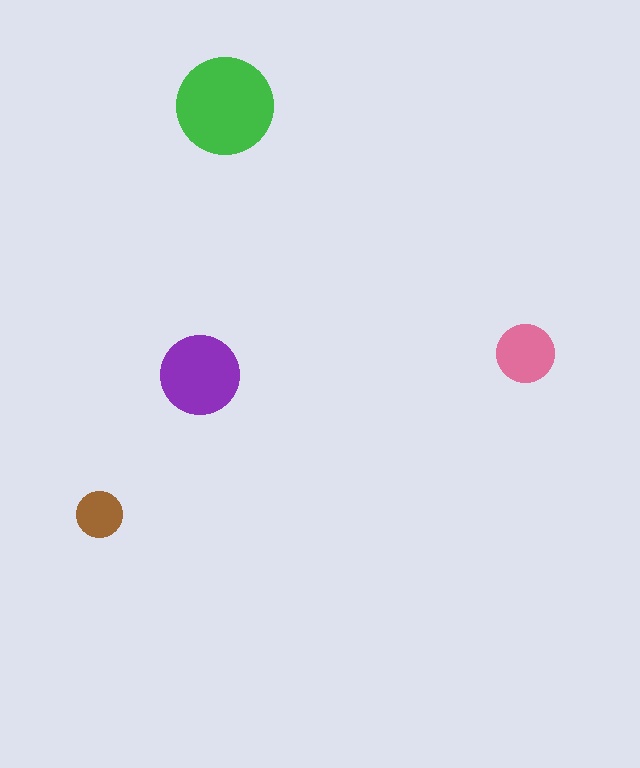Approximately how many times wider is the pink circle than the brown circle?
About 1.5 times wider.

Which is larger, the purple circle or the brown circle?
The purple one.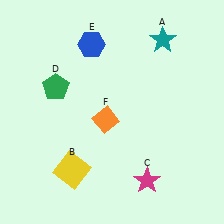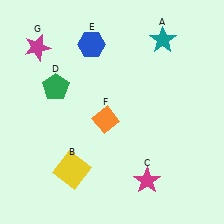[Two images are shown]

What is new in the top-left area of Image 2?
A magenta star (G) was added in the top-left area of Image 2.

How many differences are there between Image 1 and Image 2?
There is 1 difference between the two images.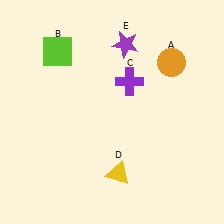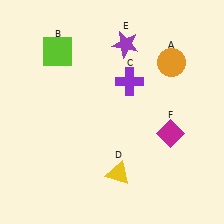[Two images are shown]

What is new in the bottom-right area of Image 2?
A magenta diamond (F) was added in the bottom-right area of Image 2.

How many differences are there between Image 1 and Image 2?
There is 1 difference between the two images.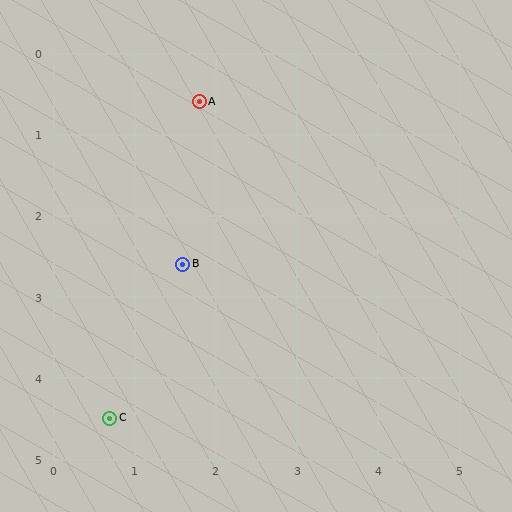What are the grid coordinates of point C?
Point C is at approximately (0.7, 4.5).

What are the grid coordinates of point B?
Point B is at approximately (1.6, 2.6).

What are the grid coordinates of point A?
Point A is at approximately (1.8, 0.6).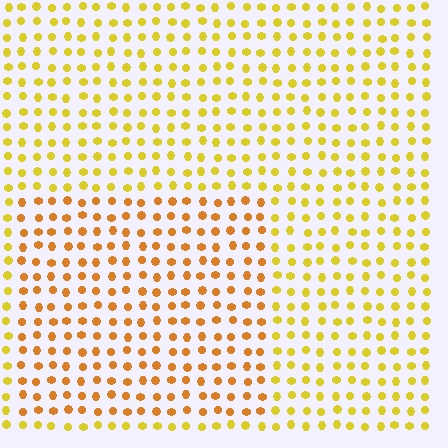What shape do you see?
I see a rectangle.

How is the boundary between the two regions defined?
The boundary is defined purely by a slight shift in hue (about 26 degrees). Spacing, size, and orientation are identical on both sides.